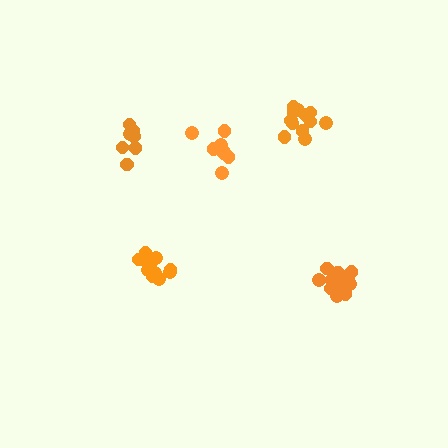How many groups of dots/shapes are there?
There are 5 groups.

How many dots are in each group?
Group 1: 10 dots, Group 2: 11 dots, Group 3: 7 dots, Group 4: 12 dots, Group 5: 13 dots (53 total).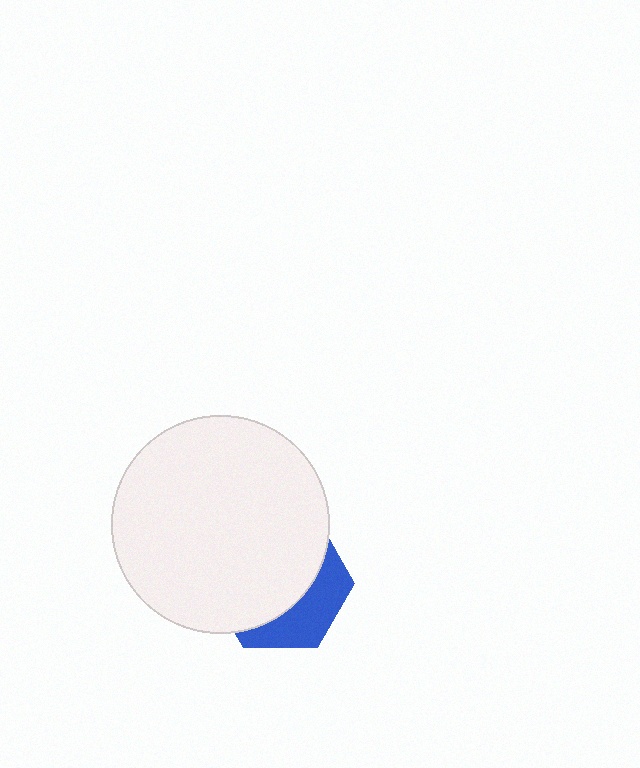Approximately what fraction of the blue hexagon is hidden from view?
Roughly 67% of the blue hexagon is hidden behind the white circle.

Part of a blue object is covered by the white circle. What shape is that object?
It is a hexagon.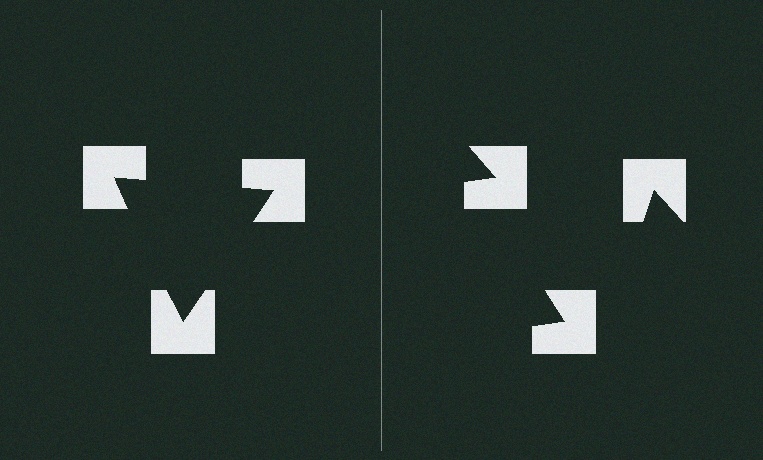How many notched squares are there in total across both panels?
6 — 3 on each side.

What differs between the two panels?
The notched squares are positioned identically on both sides; only the wedge orientations differ. On the left they align to a triangle; on the right they are misaligned.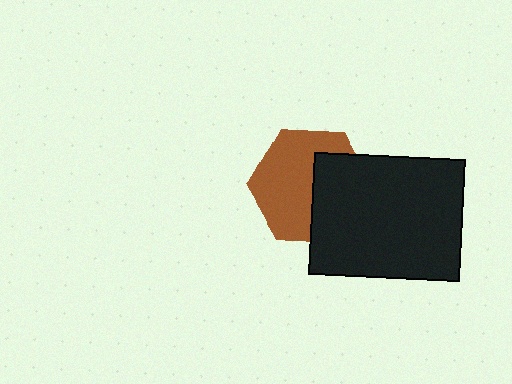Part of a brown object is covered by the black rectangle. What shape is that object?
It is a hexagon.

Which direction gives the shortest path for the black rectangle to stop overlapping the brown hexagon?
Moving right gives the shortest separation.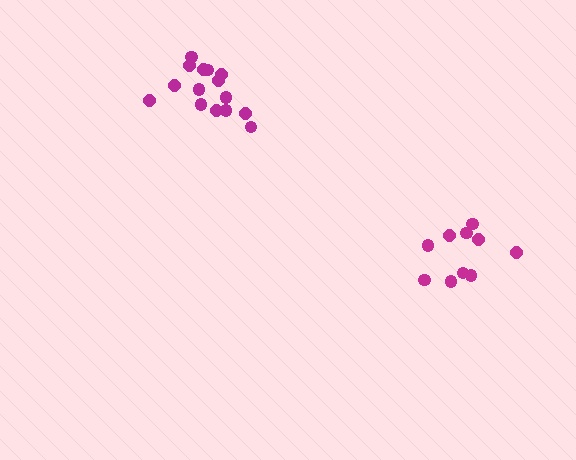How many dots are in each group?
Group 1: 10 dots, Group 2: 15 dots (25 total).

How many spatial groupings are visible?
There are 2 spatial groupings.